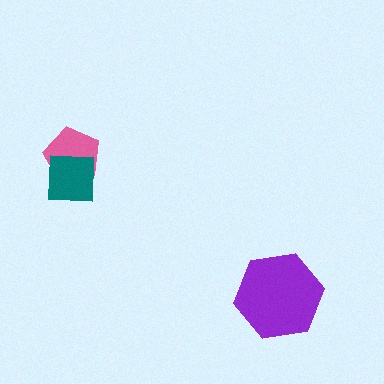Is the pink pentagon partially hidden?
Yes, it is partially covered by another shape.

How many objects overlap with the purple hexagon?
0 objects overlap with the purple hexagon.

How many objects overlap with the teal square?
1 object overlaps with the teal square.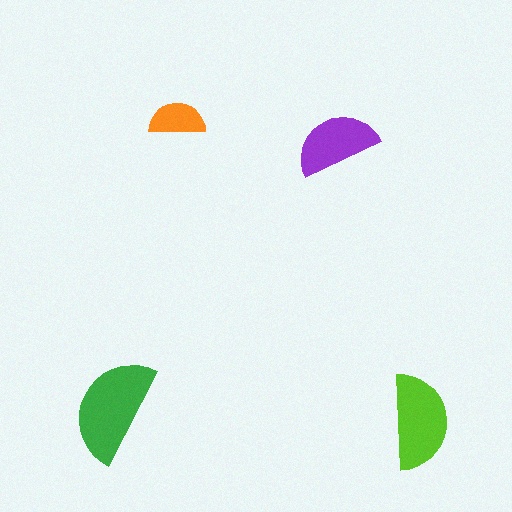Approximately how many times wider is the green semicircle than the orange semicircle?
About 2 times wider.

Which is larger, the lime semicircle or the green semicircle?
The green one.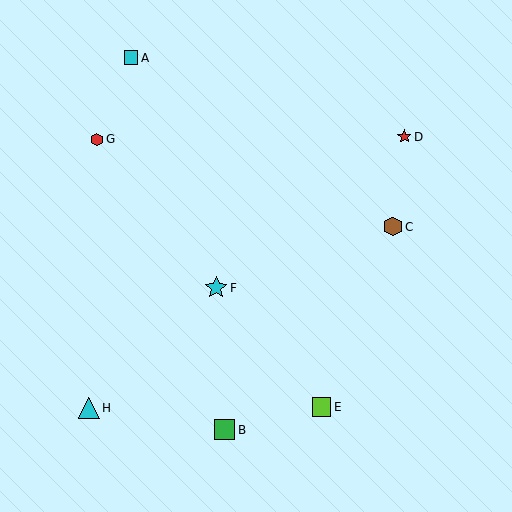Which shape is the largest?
The cyan star (labeled F) is the largest.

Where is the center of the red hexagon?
The center of the red hexagon is at (97, 139).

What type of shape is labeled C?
Shape C is a brown hexagon.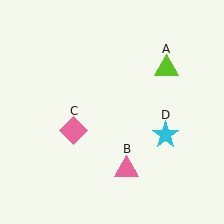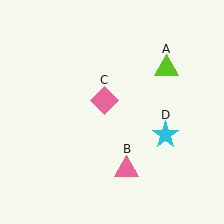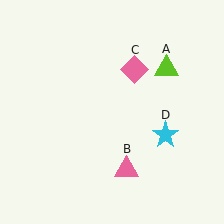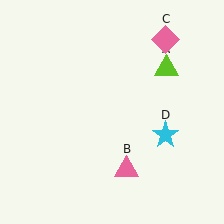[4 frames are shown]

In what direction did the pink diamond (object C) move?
The pink diamond (object C) moved up and to the right.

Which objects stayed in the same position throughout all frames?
Lime triangle (object A) and pink triangle (object B) and cyan star (object D) remained stationary.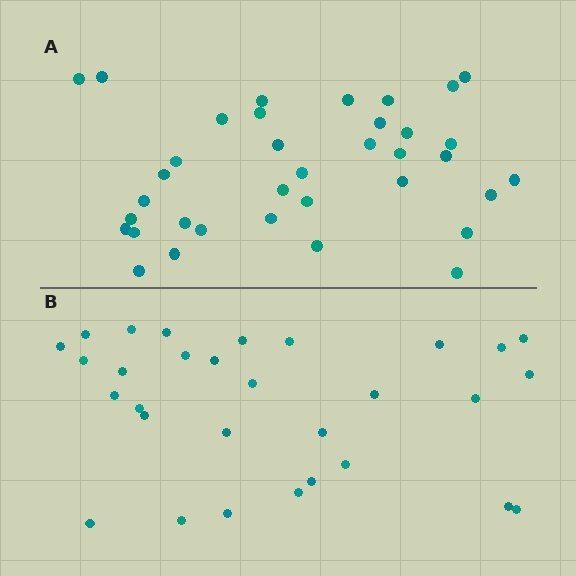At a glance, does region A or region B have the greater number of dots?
Region A (the top region) has more dots.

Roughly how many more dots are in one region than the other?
Region A has about 6 more dots than region B.